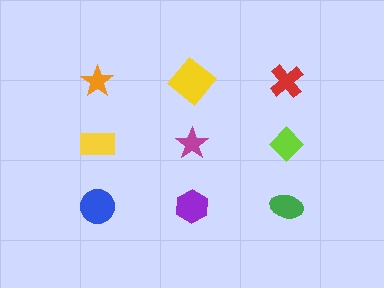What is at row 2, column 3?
A lime diamond.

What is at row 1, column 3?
A red cross.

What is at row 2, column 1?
A yellow rectangle.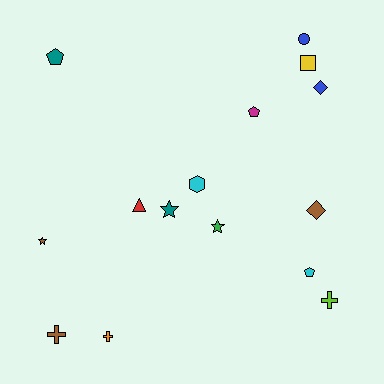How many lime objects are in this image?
There is 1 lime object.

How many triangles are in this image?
There is 1 triangle.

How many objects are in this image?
There are 15 objects.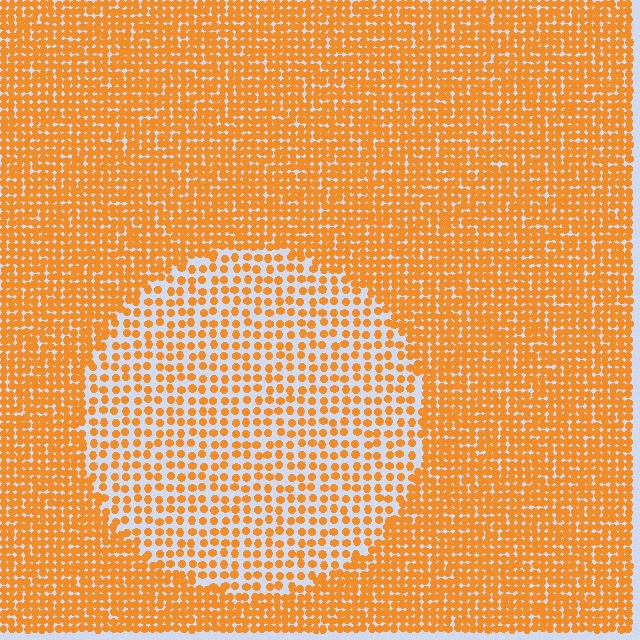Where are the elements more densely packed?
The elements are more densely packed outside the circle boundary.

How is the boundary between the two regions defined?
The boundary is defined by a change in element density (approximately 2.0x ratio). All elements are the same color, size, and shape.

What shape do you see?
I see a circle.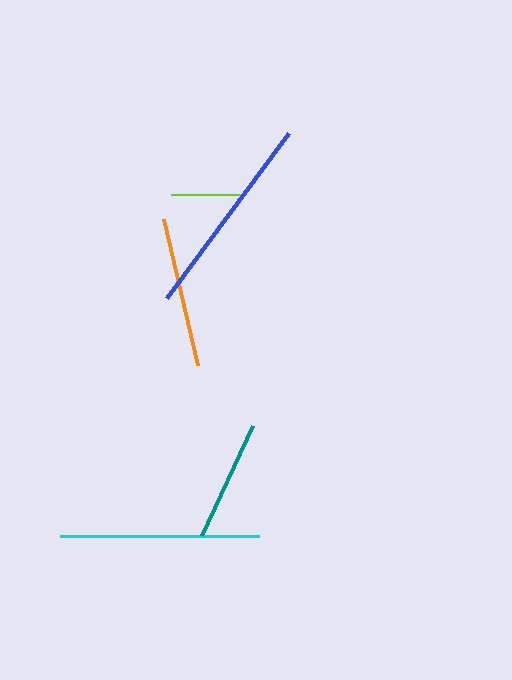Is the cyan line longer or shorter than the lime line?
The cyan line is longer than the lime line.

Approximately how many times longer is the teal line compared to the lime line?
The teal line is approximately 1.8 times the length of the lime line.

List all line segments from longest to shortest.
From longest to shortest: blue, cyan, orange, teal, lime.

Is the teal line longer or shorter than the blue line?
The blue line is longer than the teal line.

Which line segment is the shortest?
The lime line is the shortest at approximately 69 pixels.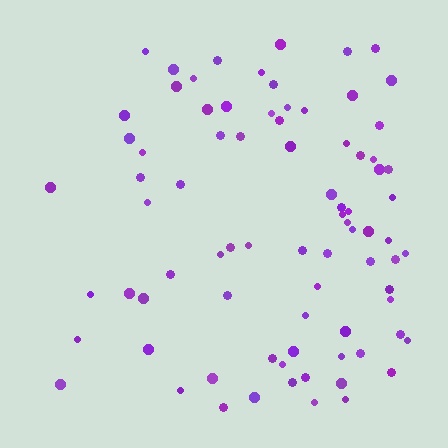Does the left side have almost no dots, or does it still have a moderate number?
Still a moderate number, just noticeably fewer than the right.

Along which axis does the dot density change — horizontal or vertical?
Horizontal.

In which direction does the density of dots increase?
From left to right, with the right side densest.